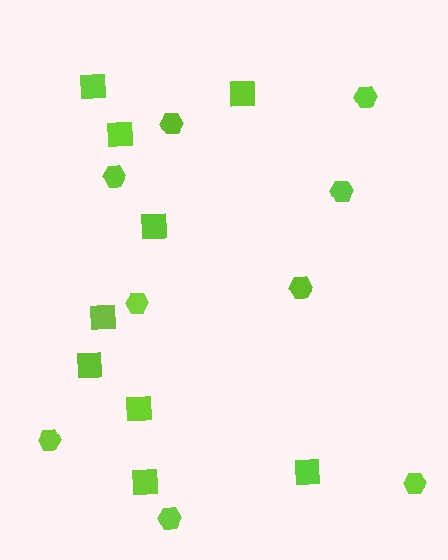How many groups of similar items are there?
There are 2 groups: one group of squares (9) and one group of hexagons (9).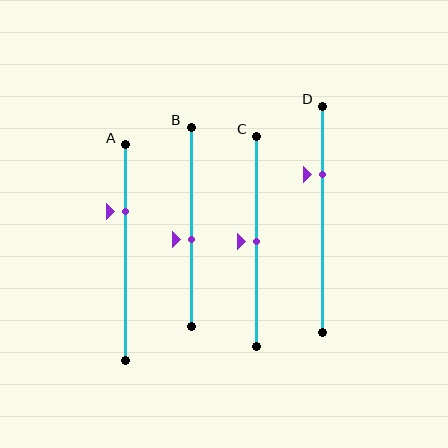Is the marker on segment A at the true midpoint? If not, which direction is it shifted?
No, the marker on segment A is shifted upward by about 19% of the segment length.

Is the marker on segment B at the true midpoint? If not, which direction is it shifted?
No, the marker on segment B is shifted downward by about 6% of the segment length.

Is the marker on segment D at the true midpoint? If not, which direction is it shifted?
No, the marker on segment D is shifted upward by about 20% of the segment length.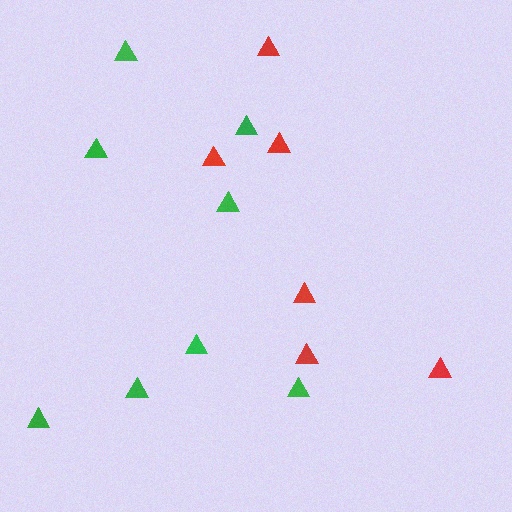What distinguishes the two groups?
There are 2 groups: one group of green triangles (8) and one group of red triangles (6).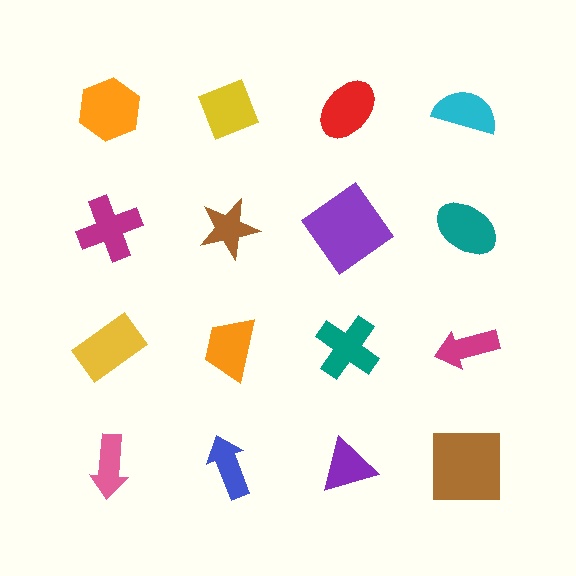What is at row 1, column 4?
A cyan semicircle.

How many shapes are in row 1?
4 shapes.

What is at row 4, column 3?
A purple triangle.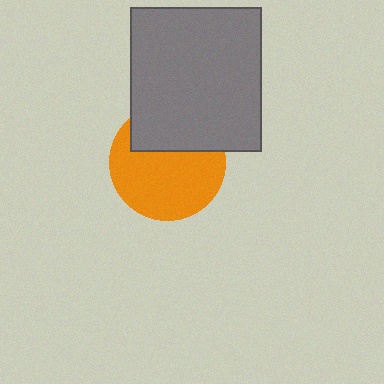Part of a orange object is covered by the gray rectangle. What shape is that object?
It is a circle.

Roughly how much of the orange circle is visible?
Most of it is visible (roughly 66%).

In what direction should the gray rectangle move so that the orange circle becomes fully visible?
The gray rectangle should move up. That is the shortest direction to clear the overlap and leave the orange circle fully visible.